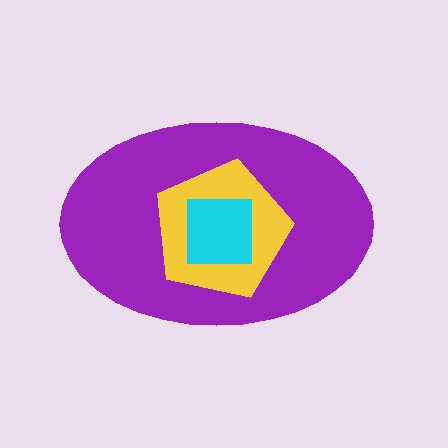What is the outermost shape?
The purple ellipse.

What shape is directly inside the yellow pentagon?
The cyan square.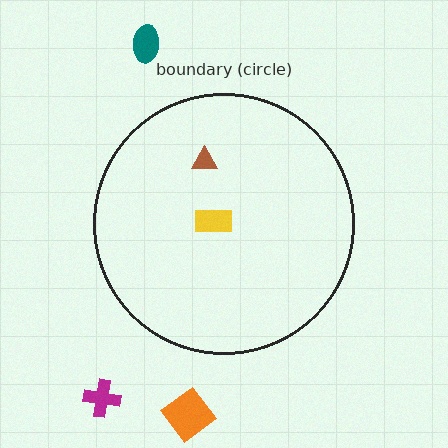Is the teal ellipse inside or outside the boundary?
Outside.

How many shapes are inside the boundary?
2 inside, 3 outside.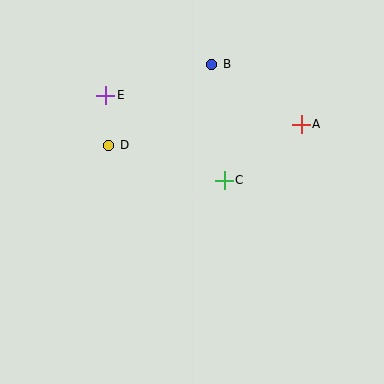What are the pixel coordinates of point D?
Point D is at (109, 145).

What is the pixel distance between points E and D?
The distance between E and D is 50 pixels.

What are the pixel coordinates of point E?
Point E is at (106, 95).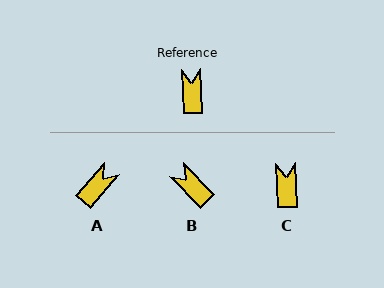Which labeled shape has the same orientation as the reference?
C.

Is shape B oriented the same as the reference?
No, it is off by about 42 degrees.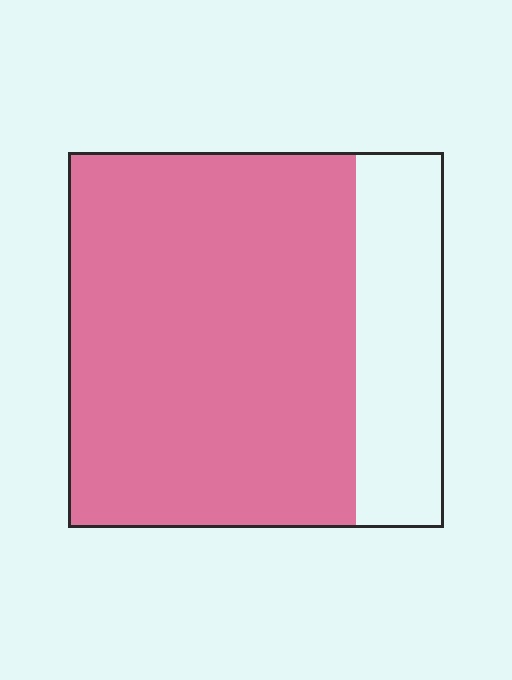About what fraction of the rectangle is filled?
About three quarters (3/4).